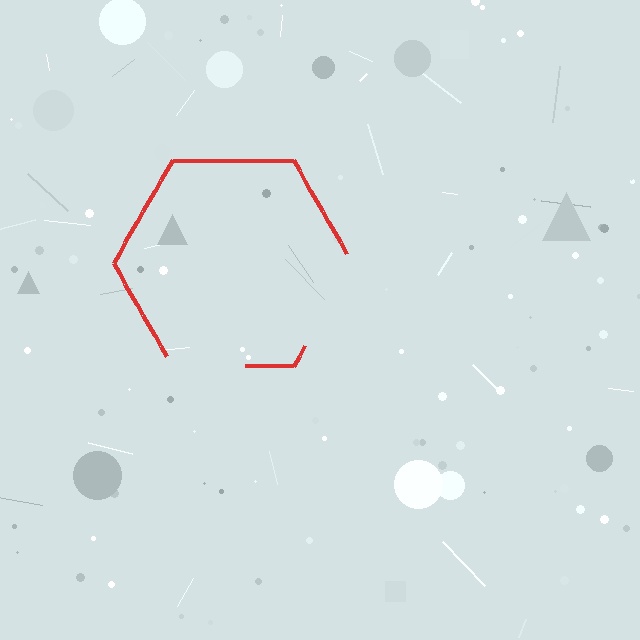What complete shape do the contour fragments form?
The contour fragments form a hexagon.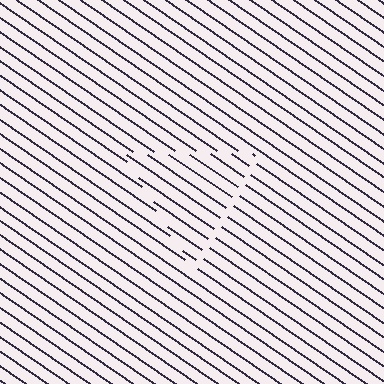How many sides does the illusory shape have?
3 sides — the line-ends trace a triangle.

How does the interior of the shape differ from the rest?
The interior of the shape contains the same grating, shifted by half a period — the contour is defined by the phase discontinuity where line-ends from the inner and outer gratings abut.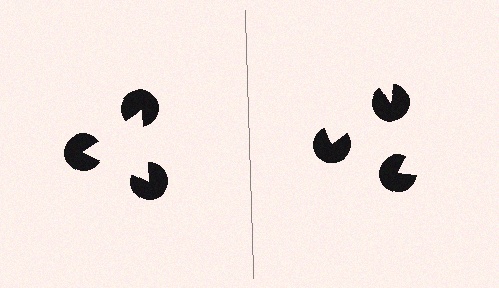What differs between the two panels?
The pac-man discs are positioned identically on both sides; only the wedge orientations differ. On the left they align to a triangle; on the right they are misaligned.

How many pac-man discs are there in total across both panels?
6 — 3 on each side.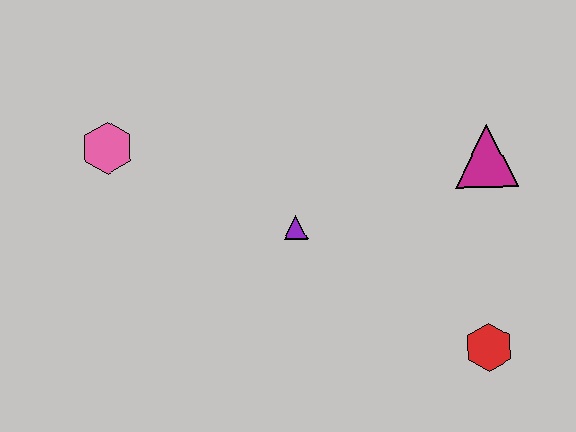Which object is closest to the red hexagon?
The magenta triangle is closest to the red hexagon.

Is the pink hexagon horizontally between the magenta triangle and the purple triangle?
No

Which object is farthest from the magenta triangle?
The pink hexagon is farthest from the magenta triangle.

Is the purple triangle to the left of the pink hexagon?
No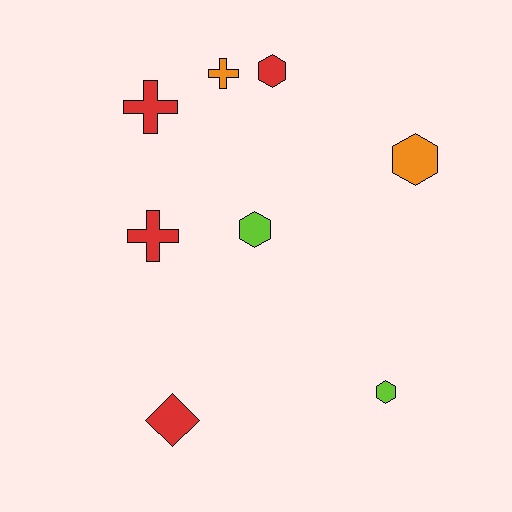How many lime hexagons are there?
There are 2 lime hexagons.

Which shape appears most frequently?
Hexagon, with 4 objects.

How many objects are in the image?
There are 8 objects.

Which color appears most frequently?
Red, with 4 objects.